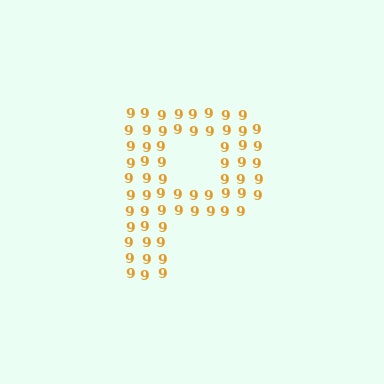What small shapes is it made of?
It is made of small digit 9's.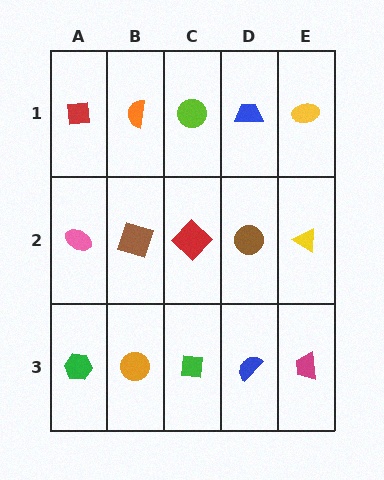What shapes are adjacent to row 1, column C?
A red diamond (row 2, column C), an orange semicircle (row 1, column B), a blue trapezoid (row 1, column D).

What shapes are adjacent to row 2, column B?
An orange semicircle (row 1, column B), an orange circle (row 3, column B), a pink ellipse (row 2, column A), a red diamond (row 2, column C).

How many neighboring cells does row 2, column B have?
4.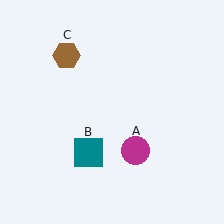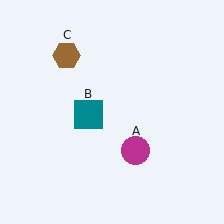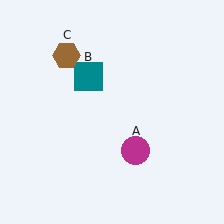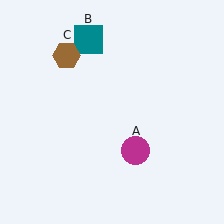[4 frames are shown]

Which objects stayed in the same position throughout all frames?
Magenta circle (object A) and brown hexagon (object C) remained stationary.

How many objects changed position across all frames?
1 object changed position: teal square (object B).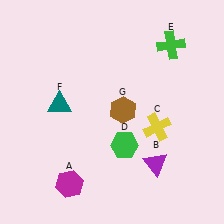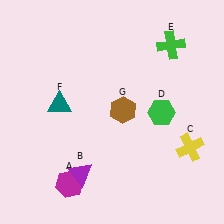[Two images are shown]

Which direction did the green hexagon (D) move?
The green hexagon (D) moved right.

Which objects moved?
The objects that moved are: the purple triangle (B), the yellow cross (C), the green hexagon (D).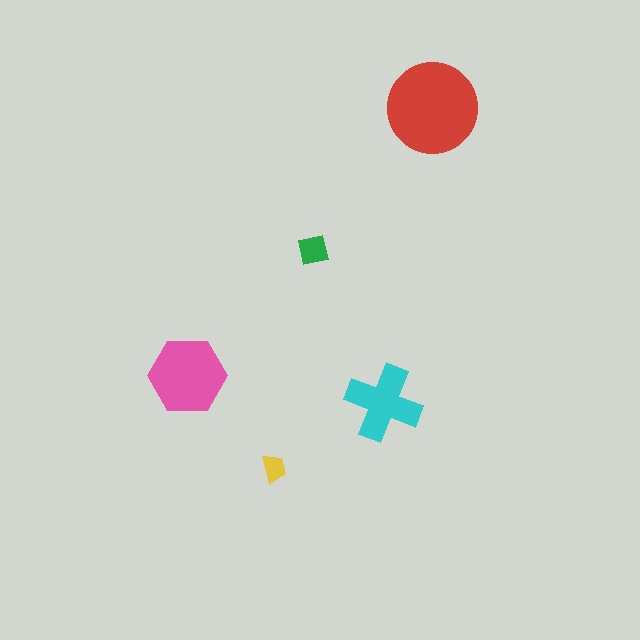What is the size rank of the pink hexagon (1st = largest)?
2nd.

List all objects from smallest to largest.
The yellow trapezoid, the green square, the cyan cross, the pink hexagon, the red circle.